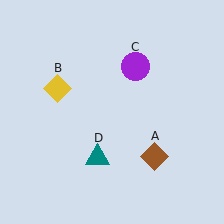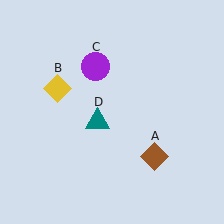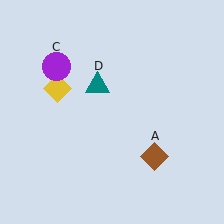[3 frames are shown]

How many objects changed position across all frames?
2 objects changed position: purple circle (object C), teal triangle (object D).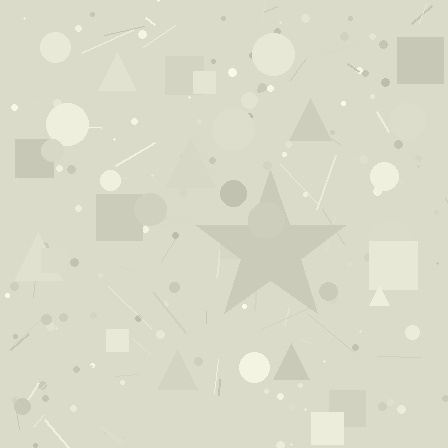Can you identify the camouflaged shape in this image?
The camouflaged shape is a star.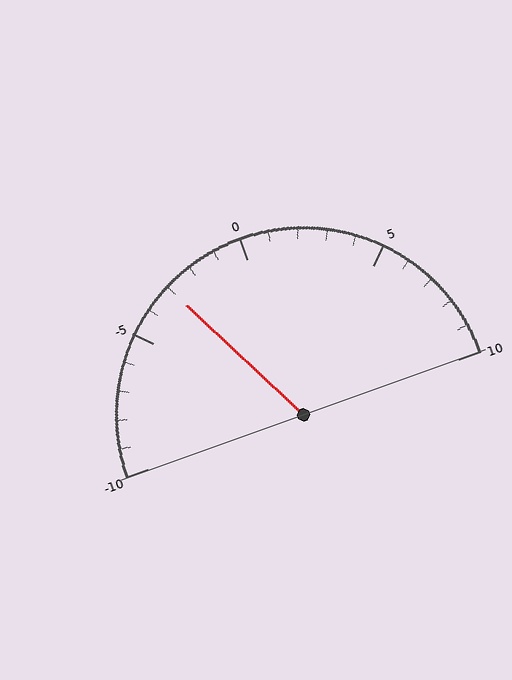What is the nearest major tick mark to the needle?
The nearest major tick mark is -5.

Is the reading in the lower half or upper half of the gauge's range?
The reading is in the lower half of the range (-10 to 10).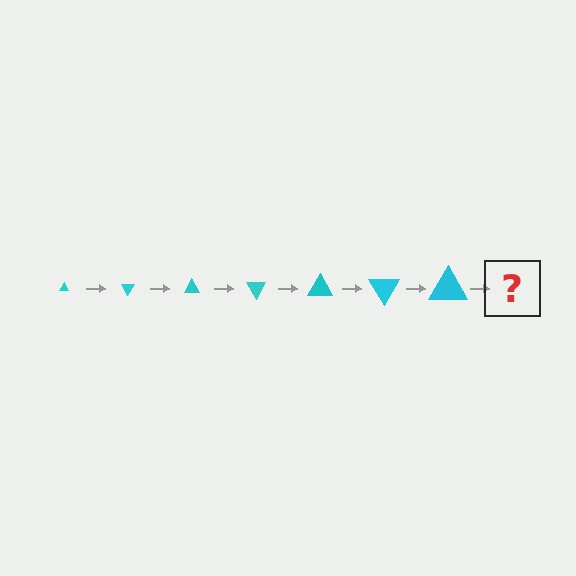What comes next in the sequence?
The next element should be a triangle, larger than the previous one and rotated 420 degrees from the start.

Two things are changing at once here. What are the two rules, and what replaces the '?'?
The two rules are that the triangle grows larger each step and it rotates 60 degrees each step. The '?' should be a triangle, larger than the previous one and rotated 420 degrees from the start.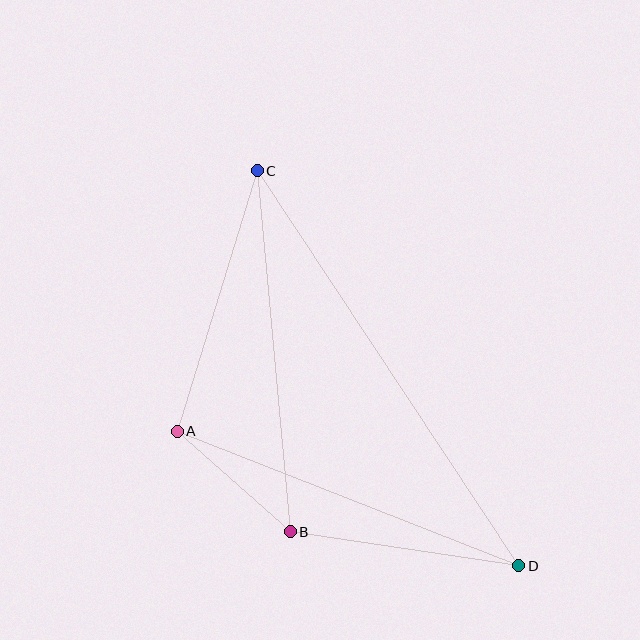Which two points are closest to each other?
Points A and B are closest to each other.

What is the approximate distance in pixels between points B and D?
The distance between B and D is approximately 231 pixels.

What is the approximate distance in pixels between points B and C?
The distance between B and C is approximately 363 pixels.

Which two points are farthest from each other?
Points C and D are farthest from each other.